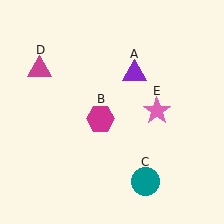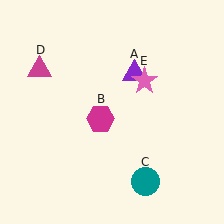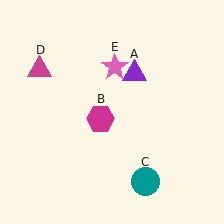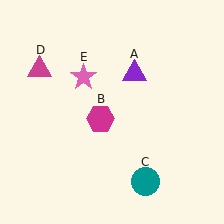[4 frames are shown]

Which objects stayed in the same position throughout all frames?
Purple triangle (object A) and magenta hexagon (object B) and teal circle (object C) and magenta triangle (object D) remained stationary.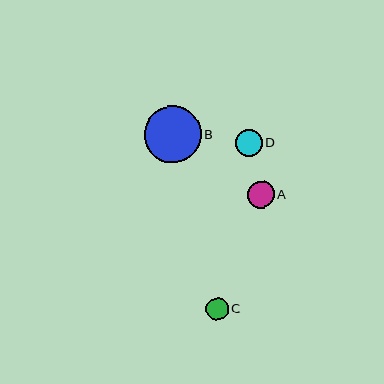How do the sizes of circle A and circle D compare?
Circle A and circle D are approximately the same size.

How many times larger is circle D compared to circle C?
Circle D is approximately 1.2 times the size of circle C.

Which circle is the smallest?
Circle C is the smallest with a size of approximately 23 pixels.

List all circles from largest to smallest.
From largest to smallest: B, A, D, C.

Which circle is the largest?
Circle B is the largest with a size of approximately 57 pixels.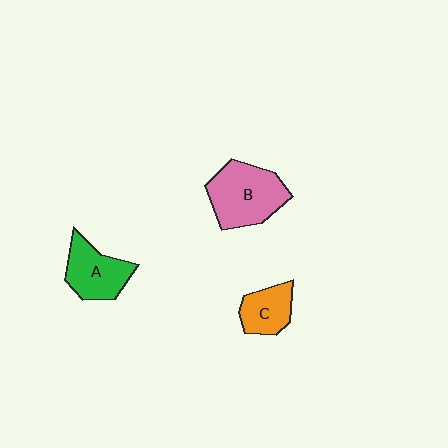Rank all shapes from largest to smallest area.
From largest to smallest: B (pink), A (green), C (orange).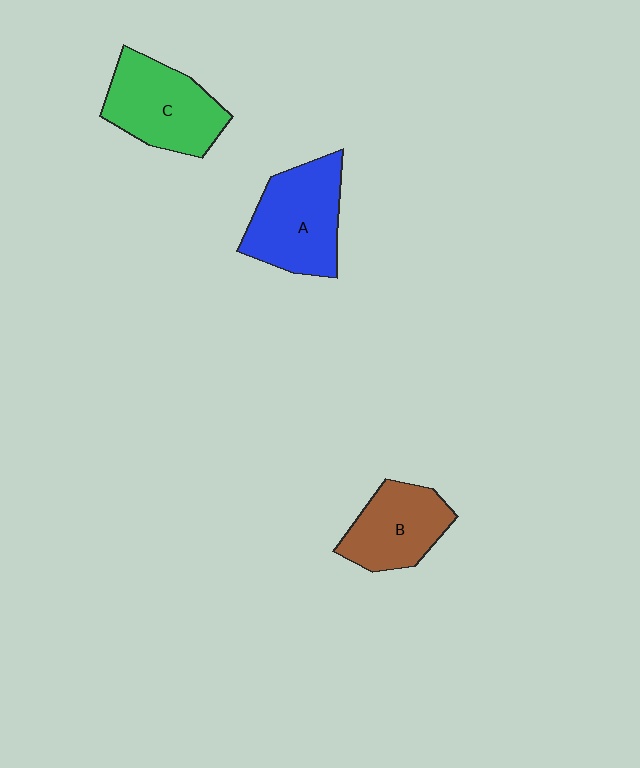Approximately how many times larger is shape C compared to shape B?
Approximately 1.2 times.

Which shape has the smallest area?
Shape B (brown).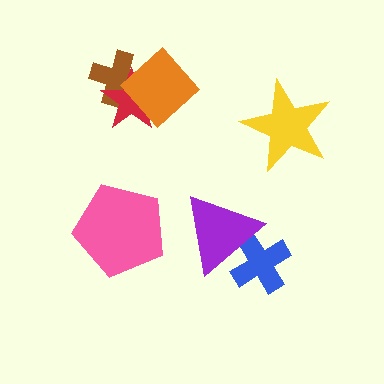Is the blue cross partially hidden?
Yes, it is partially covered by another shape.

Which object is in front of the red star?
The orange diamond is in front of the red star.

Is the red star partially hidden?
Yes, it is partially covered by another shape.